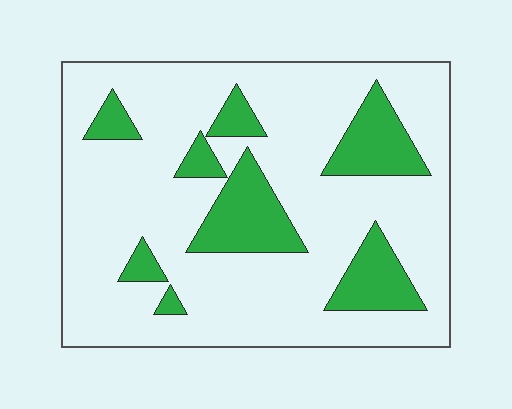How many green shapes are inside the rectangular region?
8.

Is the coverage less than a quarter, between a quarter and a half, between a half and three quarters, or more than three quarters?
Less than a quarter.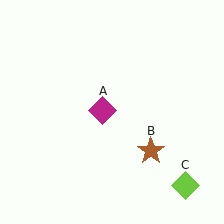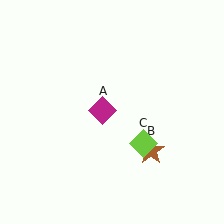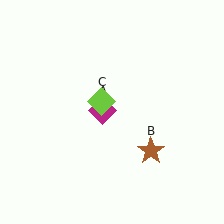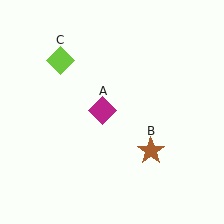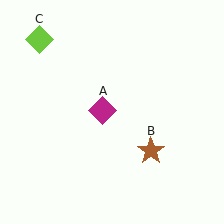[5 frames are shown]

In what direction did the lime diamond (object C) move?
The lime diamond (object C) moved up and to the left.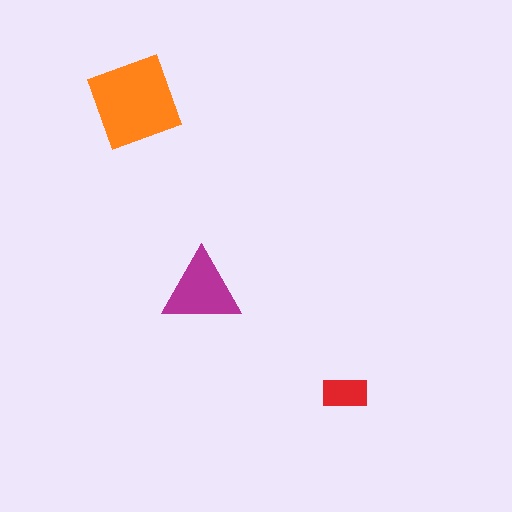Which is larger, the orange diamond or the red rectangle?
The orange diamond.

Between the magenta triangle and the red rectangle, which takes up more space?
The magenta triangle.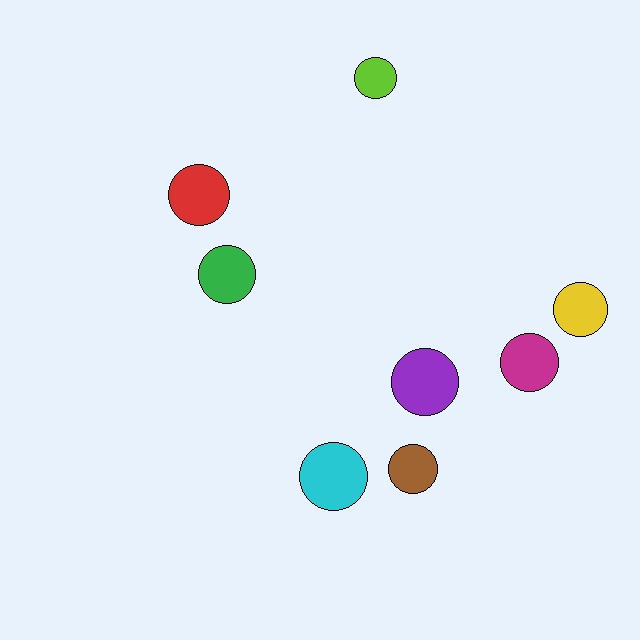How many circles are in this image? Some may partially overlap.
There are 8 circles.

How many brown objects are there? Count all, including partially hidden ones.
There is 1 brown object.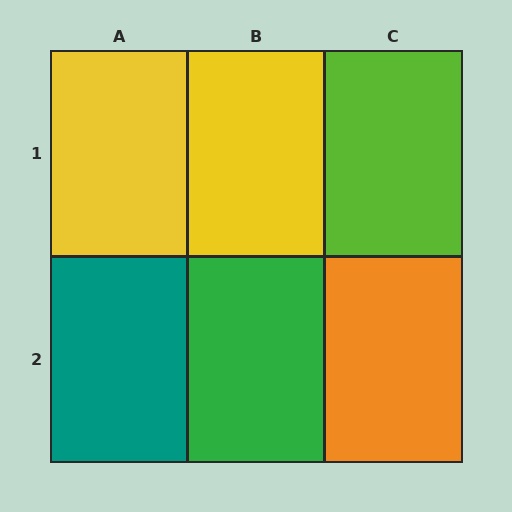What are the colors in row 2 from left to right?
Teal, green, orange.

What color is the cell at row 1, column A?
Yellow.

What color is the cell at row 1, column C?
Lime.